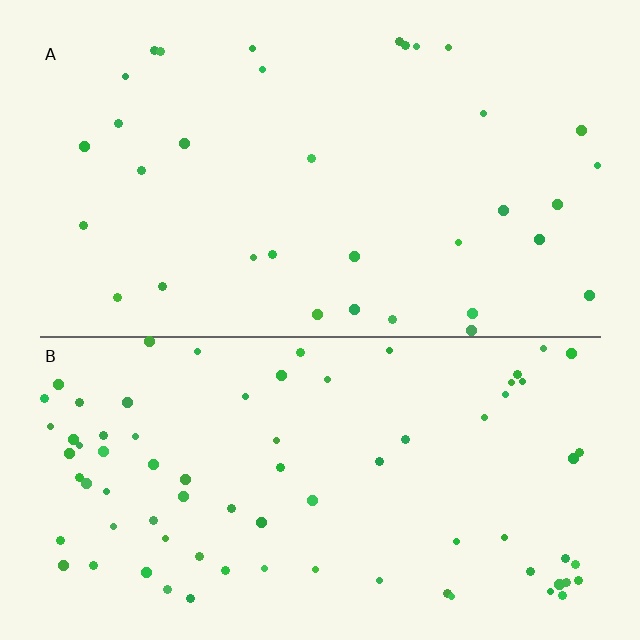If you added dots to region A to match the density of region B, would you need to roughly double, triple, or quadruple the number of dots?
Approximately double.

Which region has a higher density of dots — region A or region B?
B (the bottom).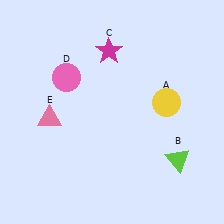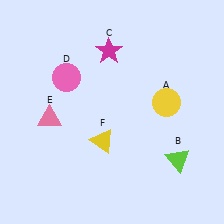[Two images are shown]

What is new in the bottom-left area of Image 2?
A yellow triangle (F) was added in the bottom-left area of Image 2.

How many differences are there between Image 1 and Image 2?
There is 1 difference between the two images.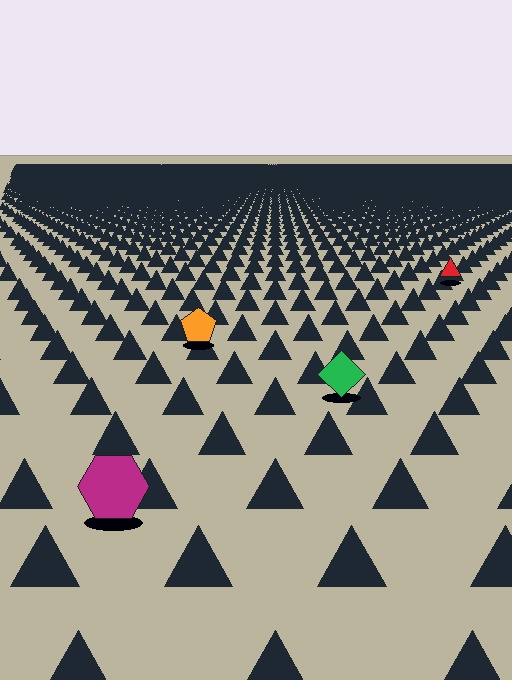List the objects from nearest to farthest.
From nearest to farthest: the magenta hexagon, the green diamond, the orange pentagon, the red triangle.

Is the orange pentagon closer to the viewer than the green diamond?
No. The green diamond is closer — you can tell from the texture gradient: the ground texture is coarser near it.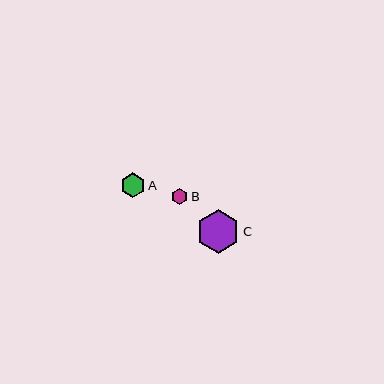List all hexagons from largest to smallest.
From largest to smallest: C, A, B.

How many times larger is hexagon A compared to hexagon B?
Hexagon A is approximately 1.5 times the size of hexagon B.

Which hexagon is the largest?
Hexagon C is the largest with a size of approximately 44 pixels.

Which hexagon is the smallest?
Hexagon B is the smallest with a size of approximately 16 pixels.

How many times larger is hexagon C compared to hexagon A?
Hexagon C is approximately 1.8 times the size of hexagon A.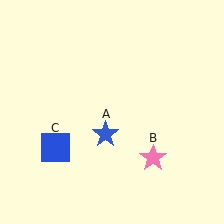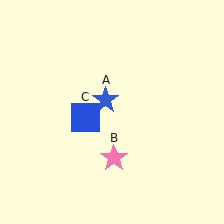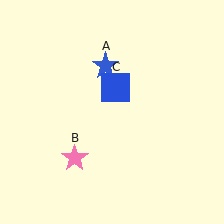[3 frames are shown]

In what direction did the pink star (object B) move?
The pink star (object B) moved left.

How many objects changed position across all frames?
3 objects changed position: blue star (object A), pink star (object B), blue square (object C).